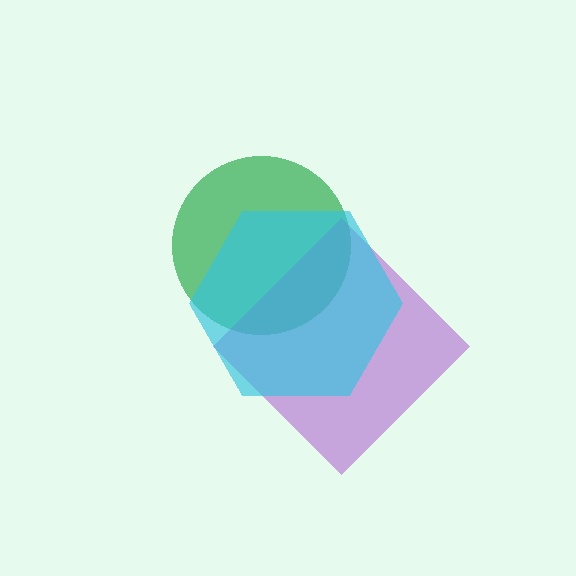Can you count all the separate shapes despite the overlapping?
Yes, there are 3 separate shapes.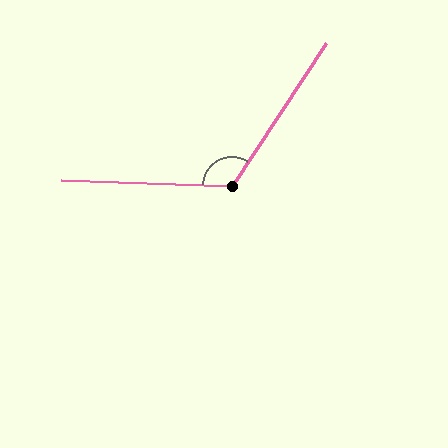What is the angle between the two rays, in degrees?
Approximately 121 degrees.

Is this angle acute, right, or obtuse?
It is obtuse.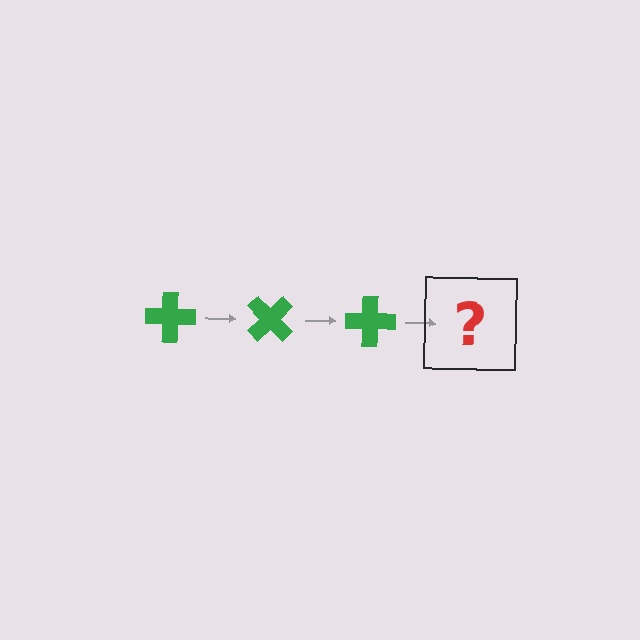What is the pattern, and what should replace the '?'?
The pattern is that the cross rotates 45 degrees each step. The '?' should be a green cross rotated 135 degrees.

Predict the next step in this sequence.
The next step is a green cross rotated 135 degrees.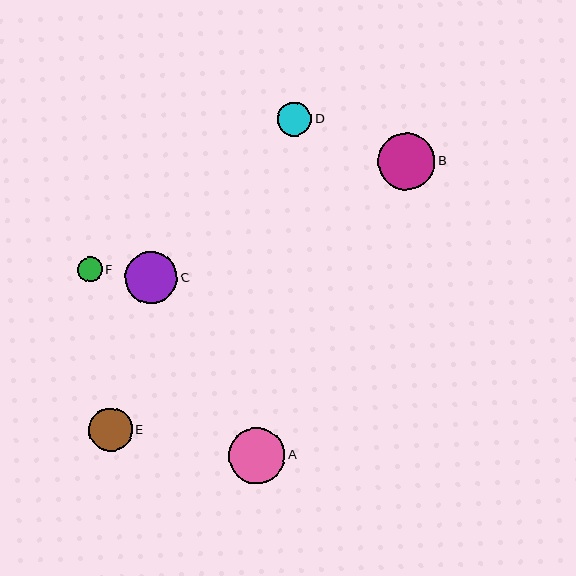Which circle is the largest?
Circle B is the largest with a size of approximately 57 pixels.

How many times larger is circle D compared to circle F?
Circle D is approximately 1.4 times the size of circle F.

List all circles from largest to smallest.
From largest to smallest: B, A, C, E, D, F.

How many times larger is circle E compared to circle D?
Circle E is approximately 1.3 times the size of circle D.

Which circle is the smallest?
Circle F is the smallest with a size of approximately 24 pixels.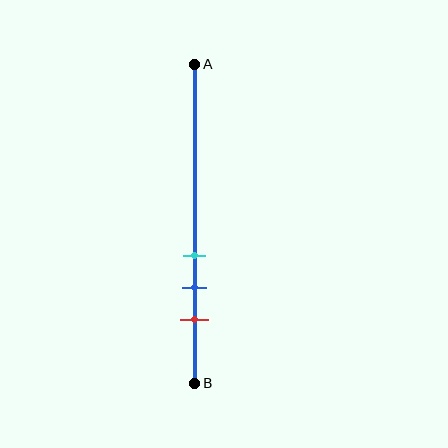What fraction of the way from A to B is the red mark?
The red mark is approximately 80% (0.8) of the way from A to B.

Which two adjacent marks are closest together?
The cyan and blue marks are the closest adjacent pair.